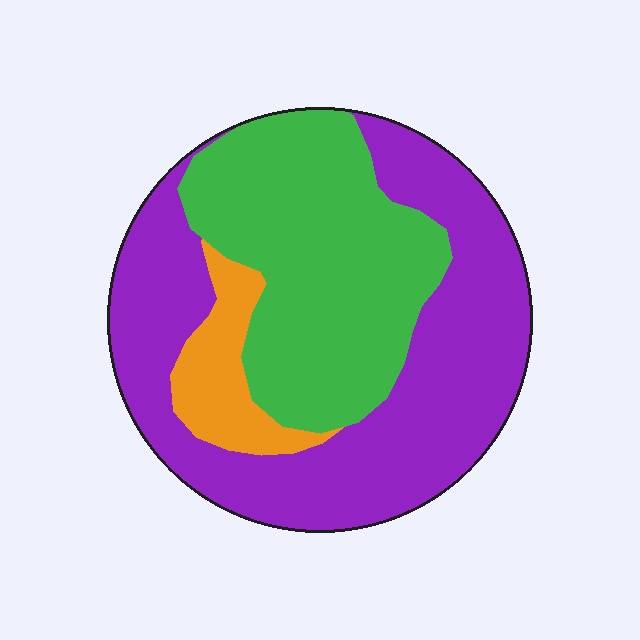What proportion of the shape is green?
Green covers 39% of the shape.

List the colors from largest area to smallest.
From largest to smallest: purple, green, orange.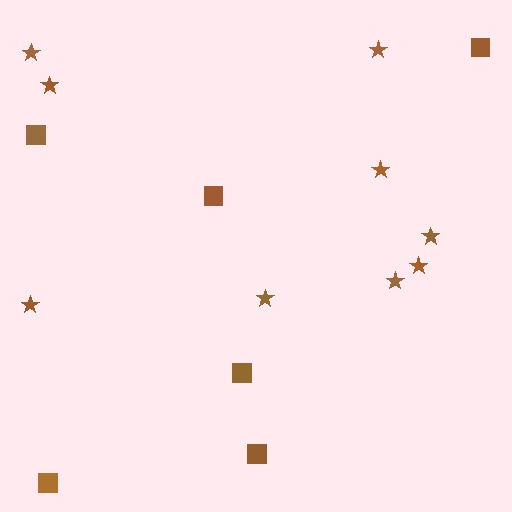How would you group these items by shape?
There are 2 groups: one group of squares (6) and one group of stars (9).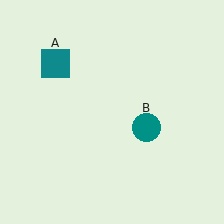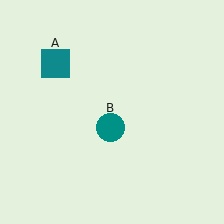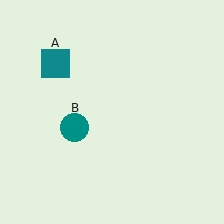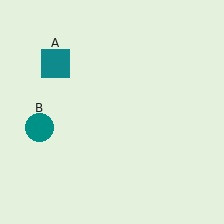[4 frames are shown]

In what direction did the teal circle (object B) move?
The teal circle (object B) moved left.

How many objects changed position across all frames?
1 object changed position: teal circle (object B).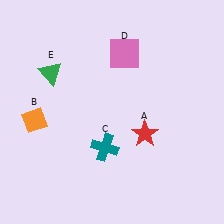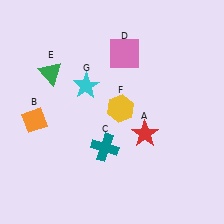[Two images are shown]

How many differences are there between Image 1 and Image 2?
There are 2 differences between the two images.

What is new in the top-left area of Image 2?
A cyan star (G) was added in the top-left area of Image 2.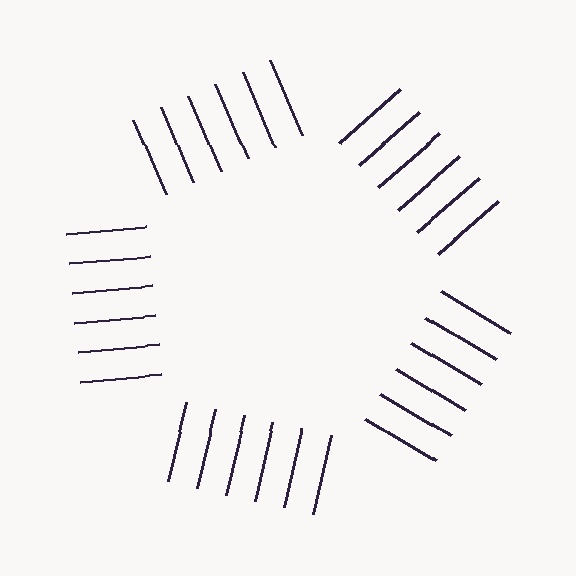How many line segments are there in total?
30 — 6 along each of the 5 edges.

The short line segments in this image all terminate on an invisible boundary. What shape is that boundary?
An illusory pentagon — the line segments terminate on its edges but no continuous stroke is drawn.